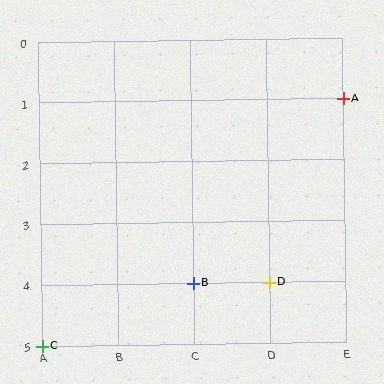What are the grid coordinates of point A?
Point A is at grid coordinates (E, 1).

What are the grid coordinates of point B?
Point B is at grid coordinates (C, 4).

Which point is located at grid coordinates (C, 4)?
Point B is at (C, 4).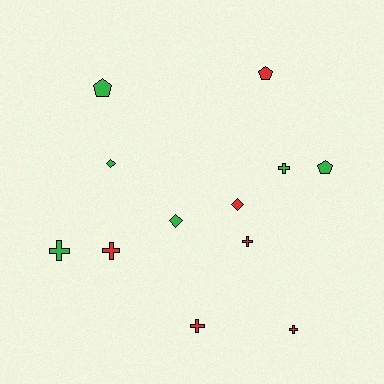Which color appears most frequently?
Green, with 6 objects.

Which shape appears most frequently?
Cross, with 6 objects.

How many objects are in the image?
There are 12 objects.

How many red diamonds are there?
There is 1 red diamond.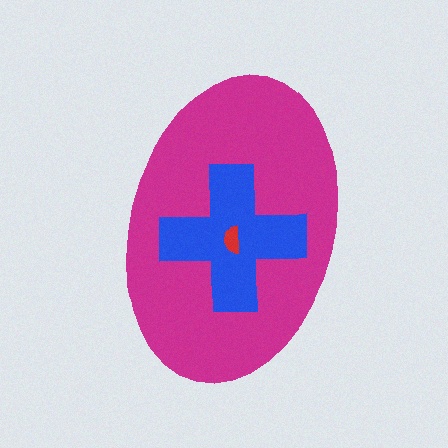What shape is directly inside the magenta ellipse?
The blue cross.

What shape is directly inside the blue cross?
The red semicircle.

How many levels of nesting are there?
3.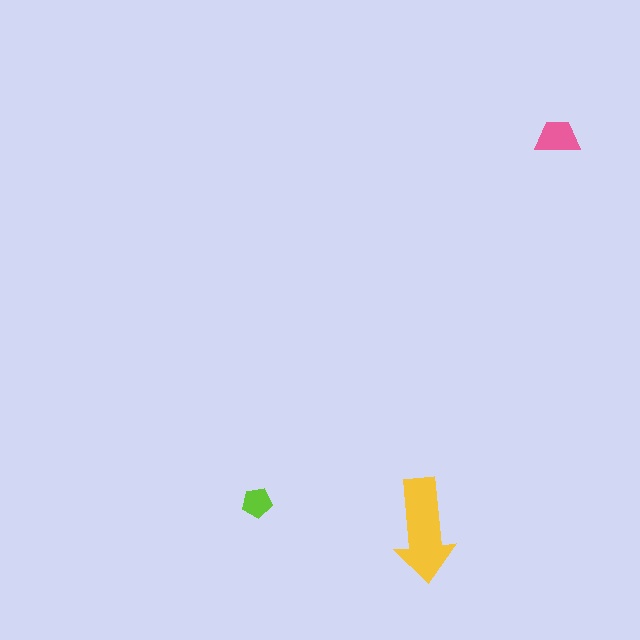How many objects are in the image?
There are 3 objects in the image.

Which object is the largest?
The yellow arrow.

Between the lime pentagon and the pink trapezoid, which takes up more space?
The pink trapezoid.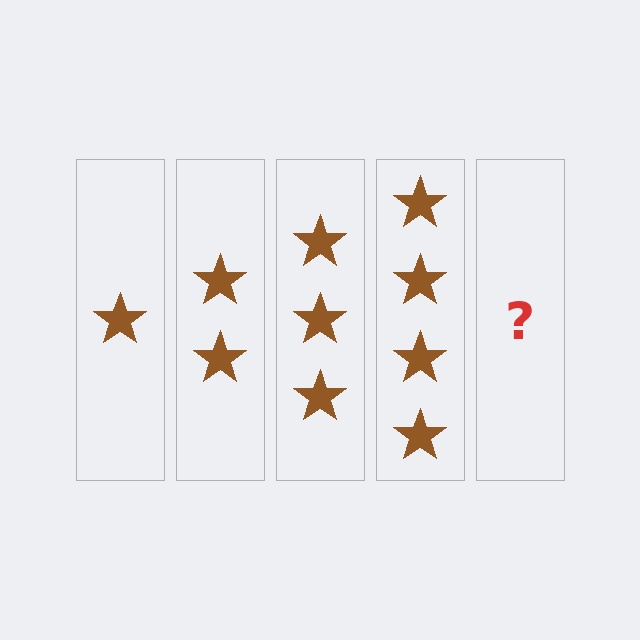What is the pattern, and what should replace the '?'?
The pattern is that each step adds one more star. The '?' should be 5 stars.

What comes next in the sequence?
The next element should be 5 stars.